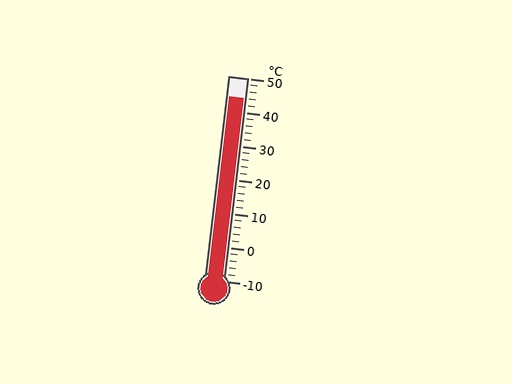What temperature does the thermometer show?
The thermometer shows approximately 44°C.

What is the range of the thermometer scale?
The thermometer scale ranges from -10°C to 50°C.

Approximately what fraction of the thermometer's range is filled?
The thermometer is filled to approximately 90% of its range.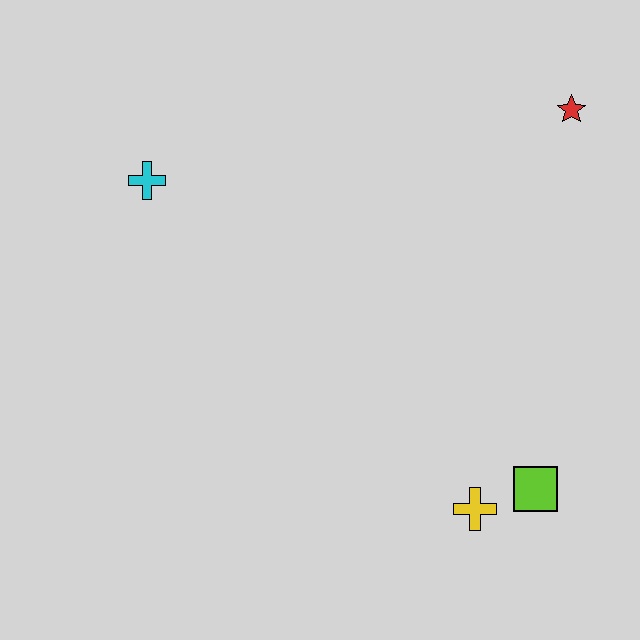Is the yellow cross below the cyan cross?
Yes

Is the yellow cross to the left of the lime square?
Yes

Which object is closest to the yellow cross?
The lime square is closest to the yellow cross.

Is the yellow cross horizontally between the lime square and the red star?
No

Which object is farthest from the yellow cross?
The cyan cross is farthest from the yellow cross.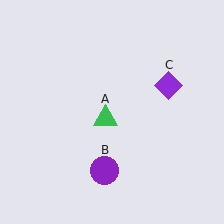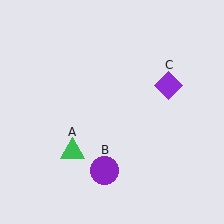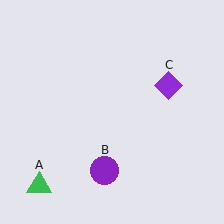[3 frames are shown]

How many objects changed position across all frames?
1 object changed position: green triangle (object A).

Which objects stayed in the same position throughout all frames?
Purple circle (object B) and purple diamond (object C) remained stationary.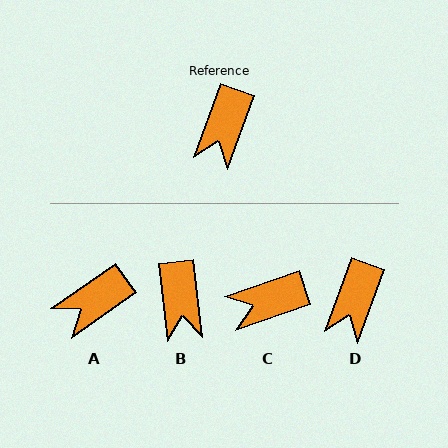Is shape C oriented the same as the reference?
No, it is off by about 51 degrees.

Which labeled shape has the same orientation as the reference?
D.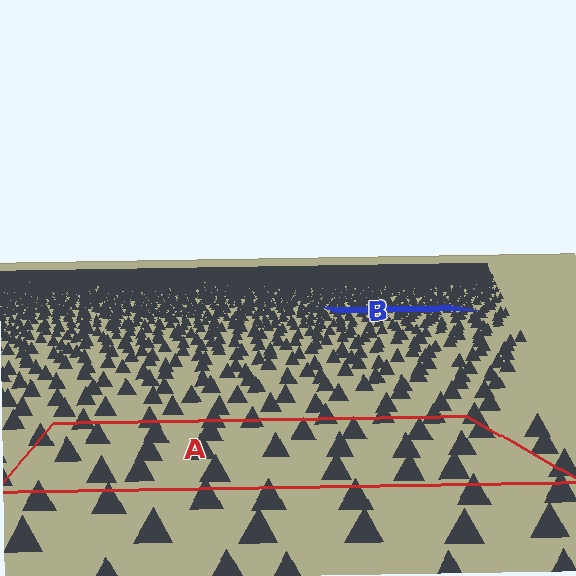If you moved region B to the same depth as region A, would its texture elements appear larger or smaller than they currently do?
They would appear larger. At a closer depth, the same texture elements are projected at a bigger on-screen size.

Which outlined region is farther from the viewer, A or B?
Region B is farther from the viewer — the texture elements inside it appear smaller and more densely packed.